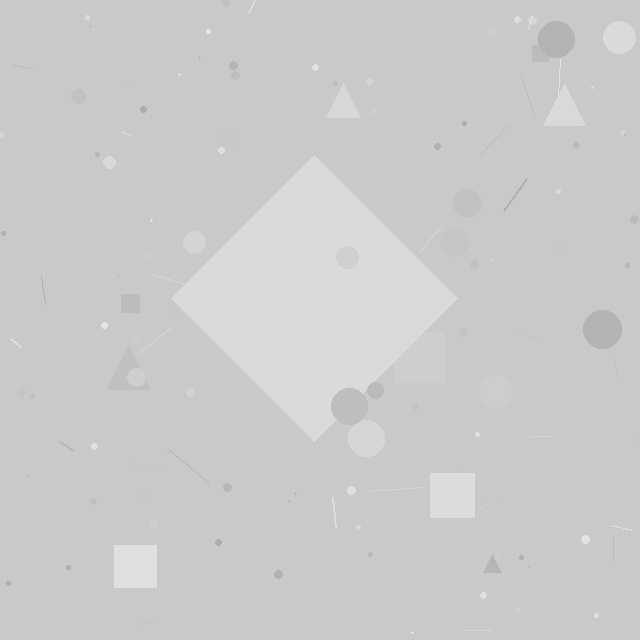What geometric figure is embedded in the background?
A diamond is embedded in the background.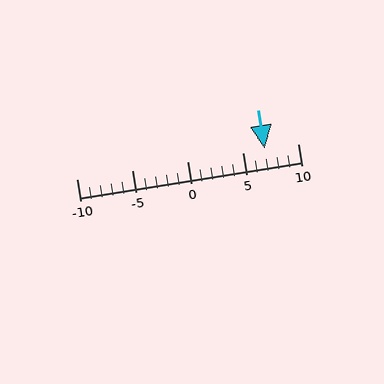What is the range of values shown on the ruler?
The ruler shows values from -10 to 10.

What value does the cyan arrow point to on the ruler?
The cyan arrow points to approximately 7.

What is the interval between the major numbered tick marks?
The major tick marks are spaced 5 units apart.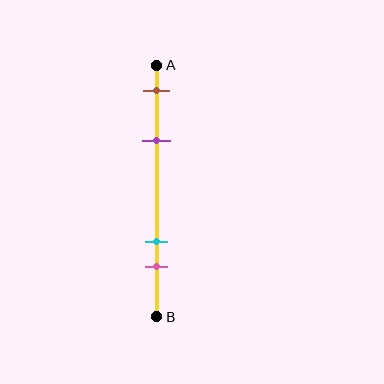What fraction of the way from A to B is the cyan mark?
The cyan mark is approximately 70% (0.7) of the way from A to B.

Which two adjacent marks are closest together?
The cyan and pink marks are the closest adjacent pair.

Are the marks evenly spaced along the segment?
No, the marks are not evenly spaced.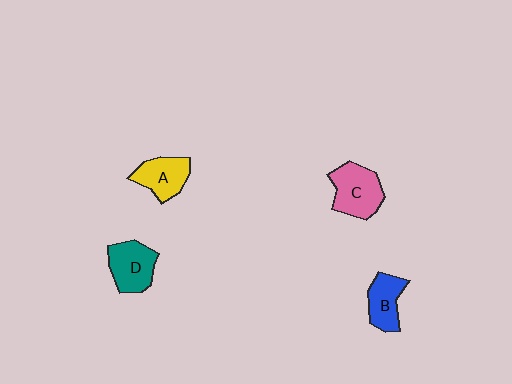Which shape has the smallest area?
Shape B (blue).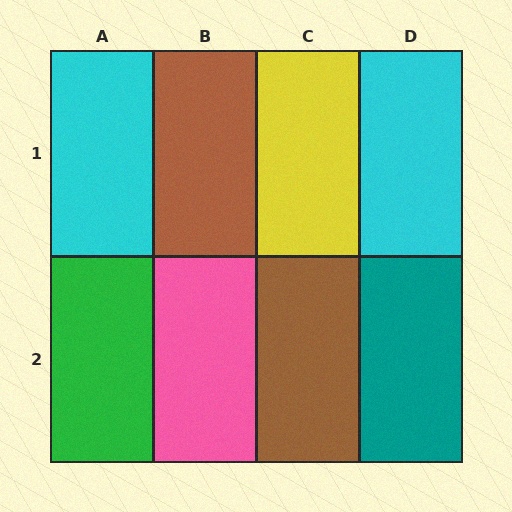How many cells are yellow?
1 cell is yellow.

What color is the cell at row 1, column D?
Cyan.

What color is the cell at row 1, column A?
Cyan.